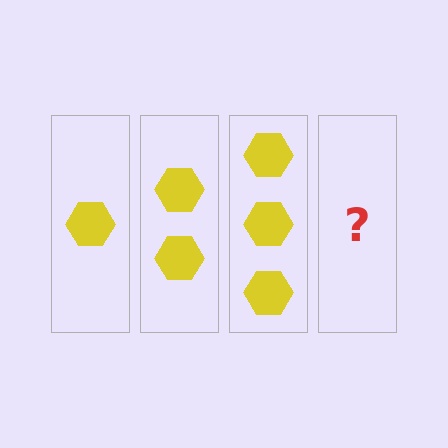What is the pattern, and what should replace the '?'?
The pattern is that each step adds one more hexagon. The '?' should be 4 hexagons.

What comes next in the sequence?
The next element should be 4 hexagons.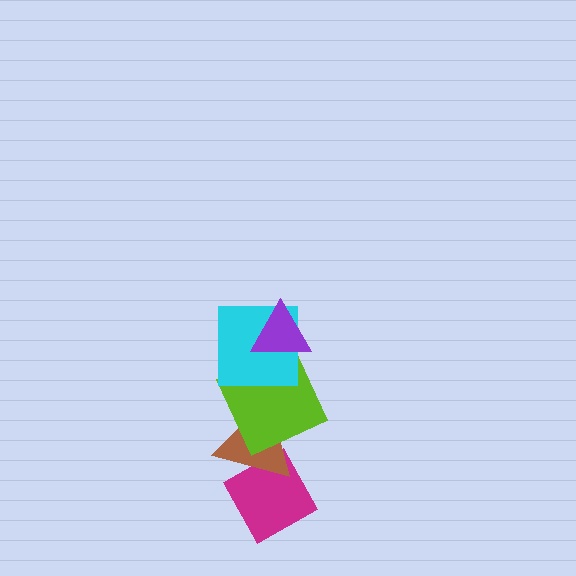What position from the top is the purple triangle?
The purple triangle is 1st from the top.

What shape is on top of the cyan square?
The purple triangle is on top of the cyan square.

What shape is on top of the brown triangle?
The lime square is on top of the brown triangle.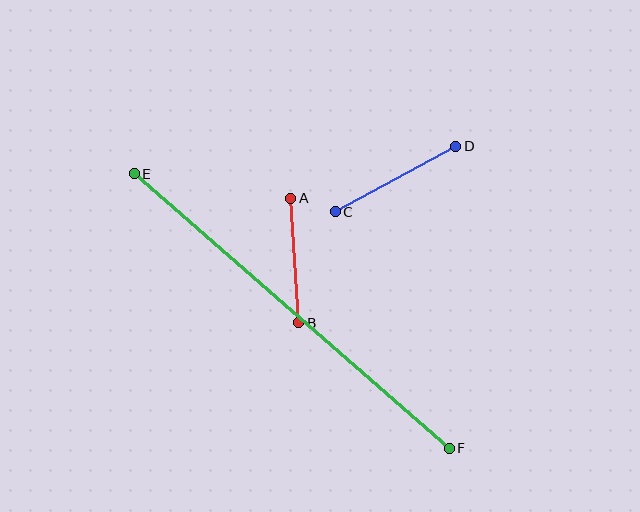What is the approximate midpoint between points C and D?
The midpoint is at approximately (396, 179) pixels.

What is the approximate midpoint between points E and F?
The midpoint is at approximately (292, 311) pixels.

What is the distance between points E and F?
The distance is approximately 418 pixels.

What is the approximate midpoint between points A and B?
The midpoint is at approximately (295, 260) pixels.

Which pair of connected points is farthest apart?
Points E and F are farthest apart.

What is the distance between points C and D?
The distance is approximately 137 pixels.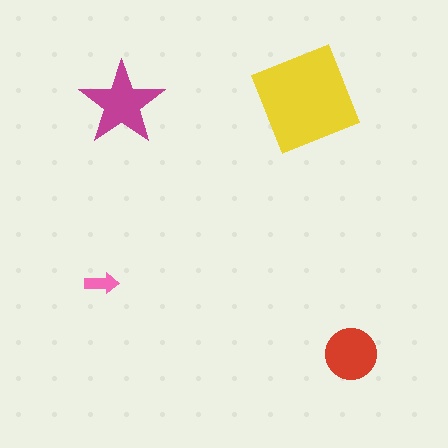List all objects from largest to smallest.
The yellow square, the magenta star, the red circle, the pink arrow.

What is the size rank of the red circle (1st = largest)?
3rd.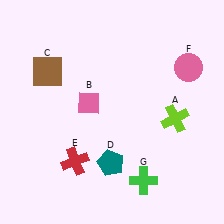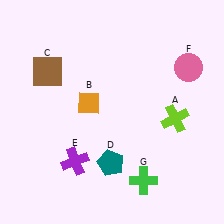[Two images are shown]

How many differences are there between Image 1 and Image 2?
There are 2 differences between the two images.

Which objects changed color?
B changed from pink to orange. E changed from red to purple.